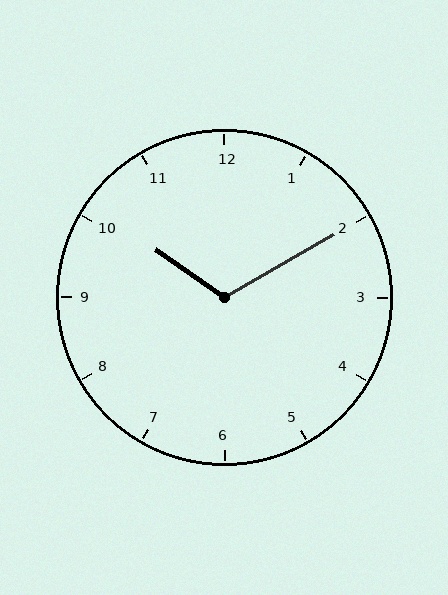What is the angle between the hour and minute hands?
Approximately 115 degrees.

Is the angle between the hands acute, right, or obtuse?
It is obtuse.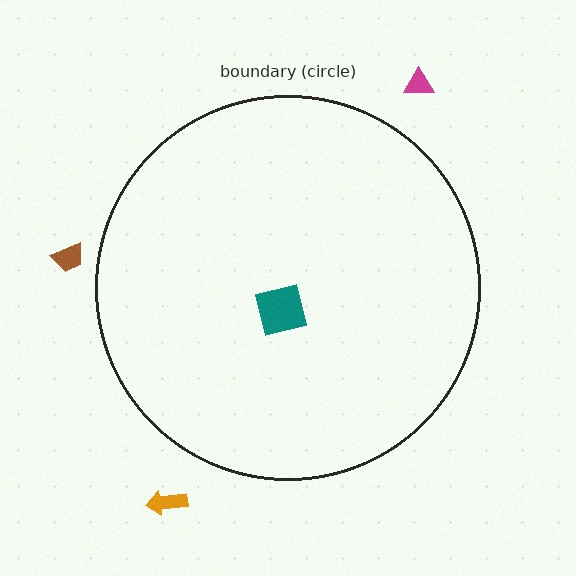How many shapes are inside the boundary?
1 inside, 3 outside.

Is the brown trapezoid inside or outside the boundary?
Outside.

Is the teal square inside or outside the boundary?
Inside.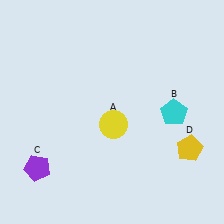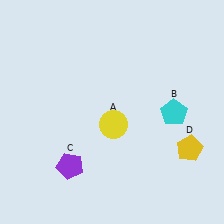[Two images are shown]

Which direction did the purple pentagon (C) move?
The purple pentagon (C) moved right.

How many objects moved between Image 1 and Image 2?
1 object moved between the two images.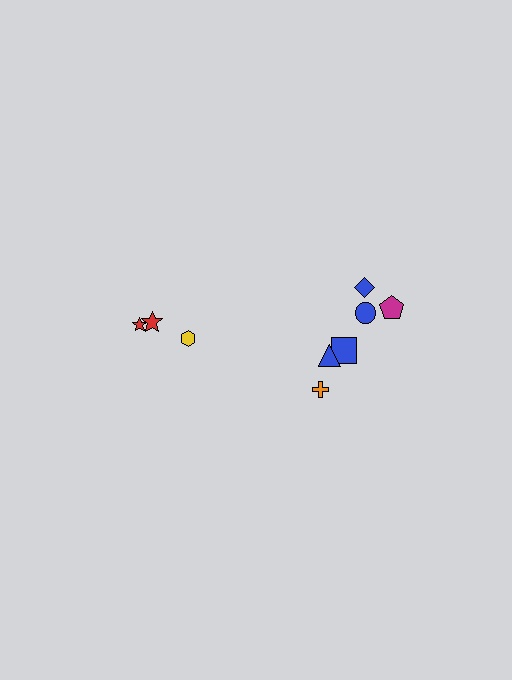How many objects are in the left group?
There are 3 objects.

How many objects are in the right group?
There are 6 objects.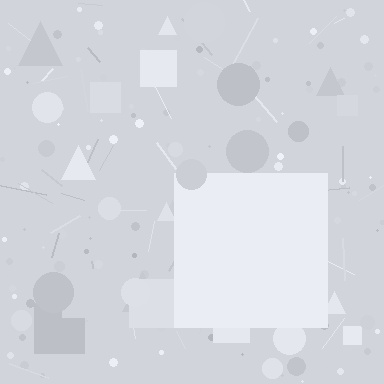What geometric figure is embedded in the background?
A square is embedded in the background.